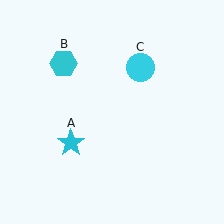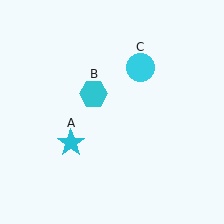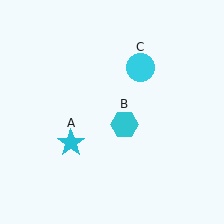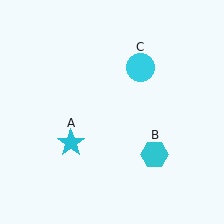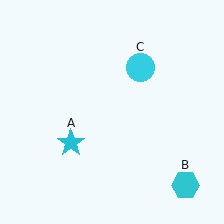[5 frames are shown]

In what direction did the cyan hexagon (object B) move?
The cyan hexagon (object B) moved down and to the right.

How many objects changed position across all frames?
1 object changed position: cyan hexagon (object B).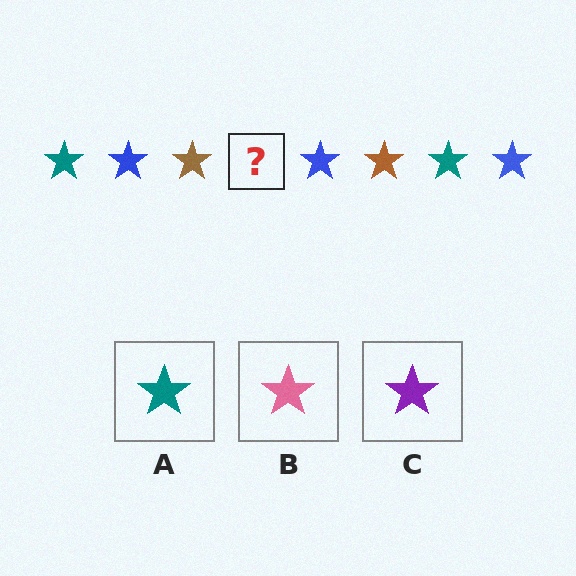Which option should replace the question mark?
Option A.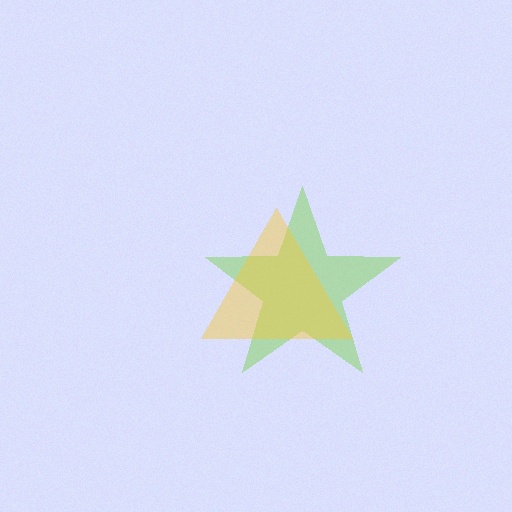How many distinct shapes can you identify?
There are 2 distinct shapes: a lime star, a yellow triangle.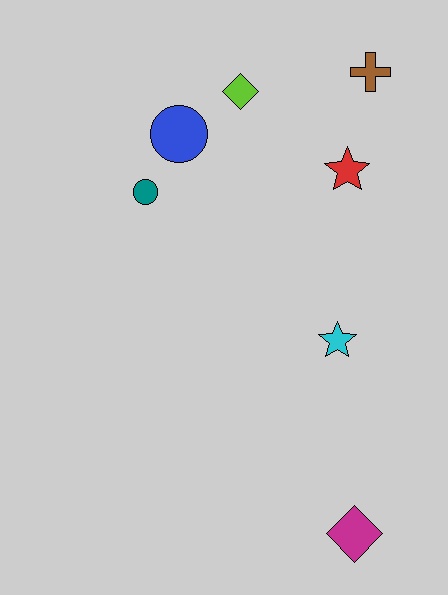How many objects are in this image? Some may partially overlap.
There are 7 objects.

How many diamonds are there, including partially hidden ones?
There are 2 diamonds.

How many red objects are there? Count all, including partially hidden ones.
There is 1 red object.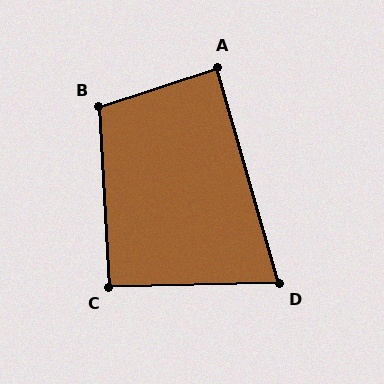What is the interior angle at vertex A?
Approximately 88 degrees (approximately right).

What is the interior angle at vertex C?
Approximately 92 degrees (approximately right).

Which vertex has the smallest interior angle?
D, at approximately 75 degrees.